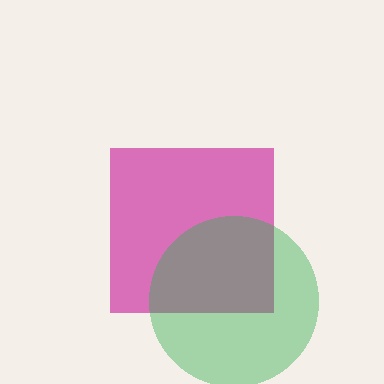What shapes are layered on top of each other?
The layered shapes are: a magenta square, a green circle.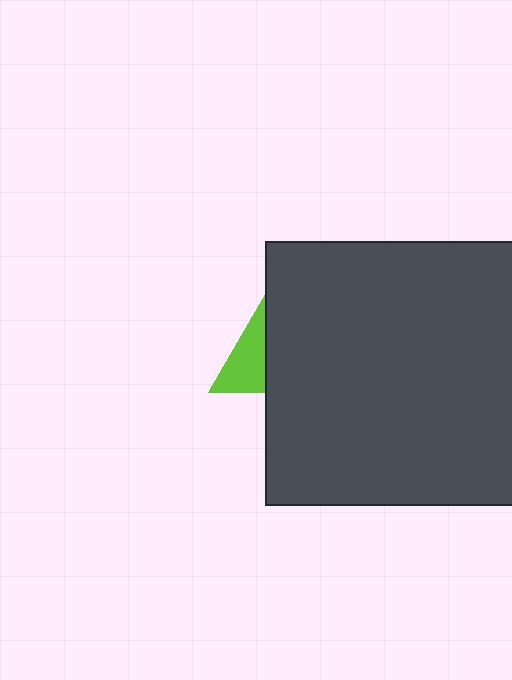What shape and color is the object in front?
The object in front is a dark gray square.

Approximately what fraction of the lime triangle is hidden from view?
Roughly 66% of the lime triangle is hidden behind the dark gray square.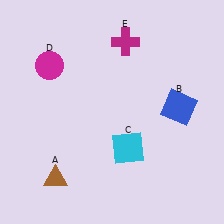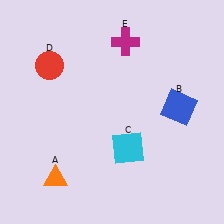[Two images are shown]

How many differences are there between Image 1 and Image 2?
There are 2 differences between the two images.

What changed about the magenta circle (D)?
In Image 1, D is magenta. In Image 2, it changed to red.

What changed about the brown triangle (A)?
In Image 1, A is brown. In Image 2, it changed to orange.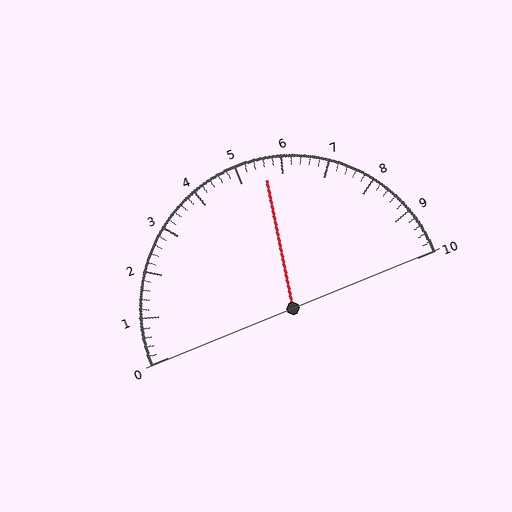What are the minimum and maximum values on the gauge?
The gauge ranges from 0 to 10.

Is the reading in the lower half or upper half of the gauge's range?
The reading is in the upper half of the range (0 to 10).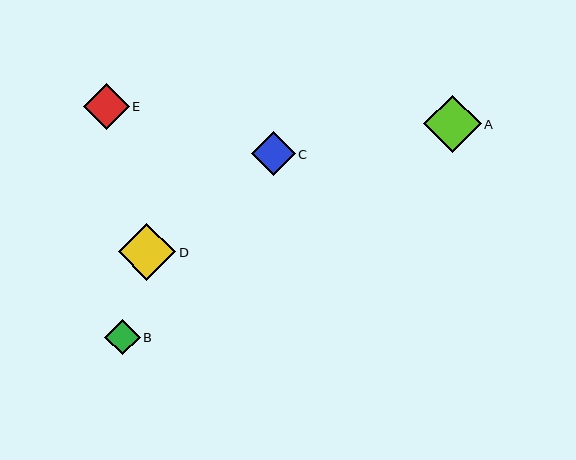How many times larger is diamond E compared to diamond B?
Diamond E is approximately 1.3 times the size of diamond B.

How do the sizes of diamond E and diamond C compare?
Diamond E and diamond C are approximately the same size.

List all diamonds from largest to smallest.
From largest to smallest: D, A, E, C, B.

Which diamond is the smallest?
Diamond B is the smallest with a size of approximately 35 pixels.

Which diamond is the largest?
Diamond D is the largest with a size of approximately 58 pixels.